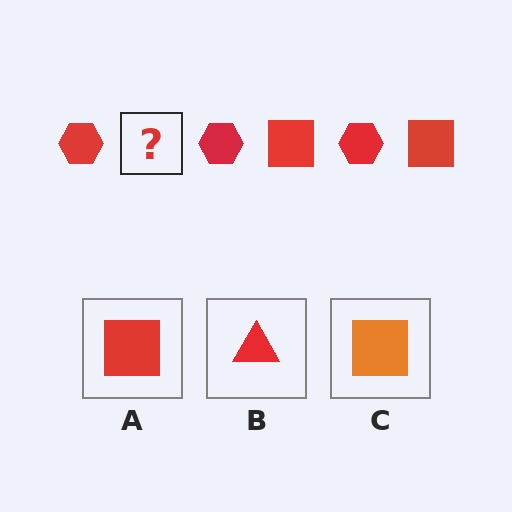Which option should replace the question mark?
Option A.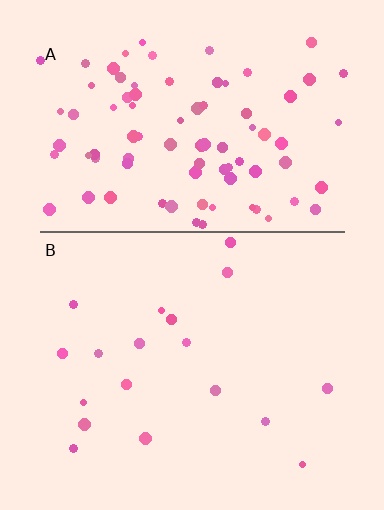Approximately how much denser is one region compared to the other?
Approximately 4.8× — region A over region B.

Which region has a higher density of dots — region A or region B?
A (the top).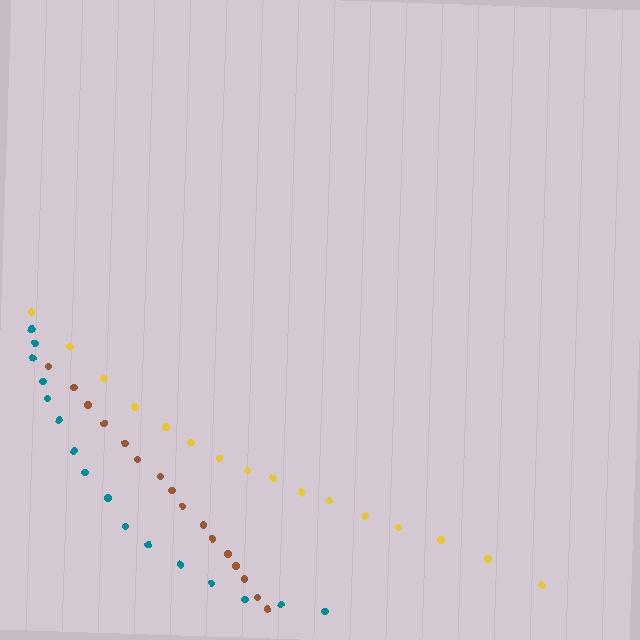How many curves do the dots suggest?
There are 3 distinct paths.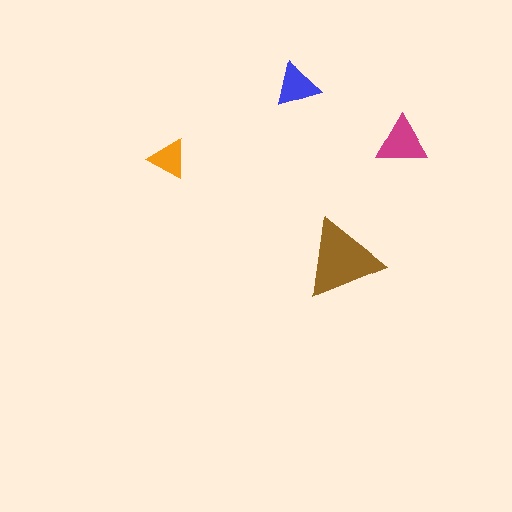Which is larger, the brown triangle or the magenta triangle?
The brown one.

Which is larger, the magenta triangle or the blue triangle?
The magenta one.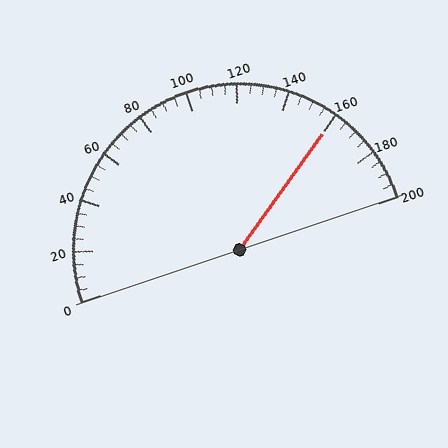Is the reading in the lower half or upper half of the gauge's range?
The reading is in the upper half of the range (0 to 200).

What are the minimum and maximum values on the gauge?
The gauge ranges from 0 to 200.